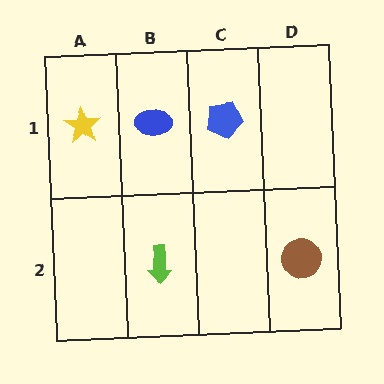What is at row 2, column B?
A lime arrow.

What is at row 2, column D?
A brown circle.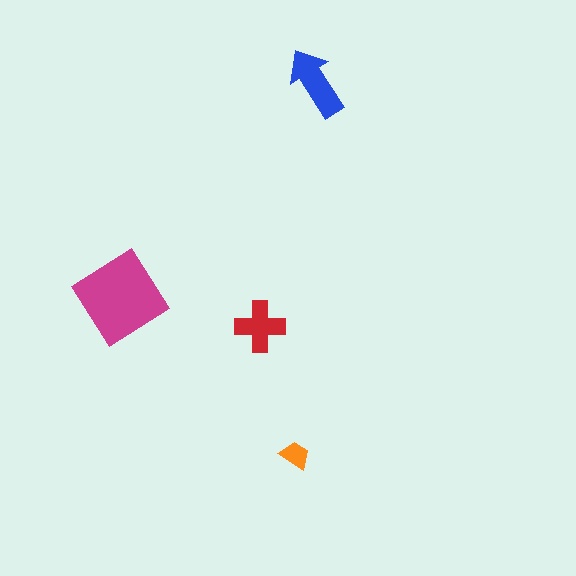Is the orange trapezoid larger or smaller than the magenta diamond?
Smaller.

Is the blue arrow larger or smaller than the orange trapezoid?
Larger.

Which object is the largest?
The magenta diamond.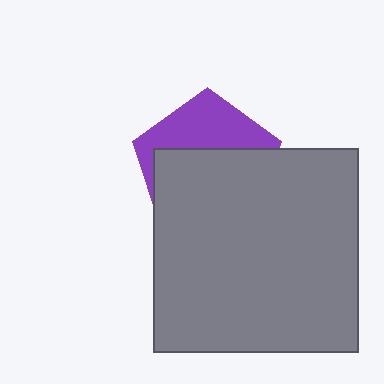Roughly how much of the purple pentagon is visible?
A small part of it is visible (roughly 38%).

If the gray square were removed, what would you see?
You would see the complete purple pentagon.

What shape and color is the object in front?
The object in front is a gray square.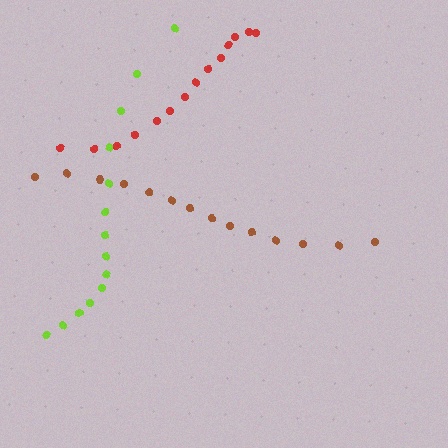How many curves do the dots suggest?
There are 3 distinct paths.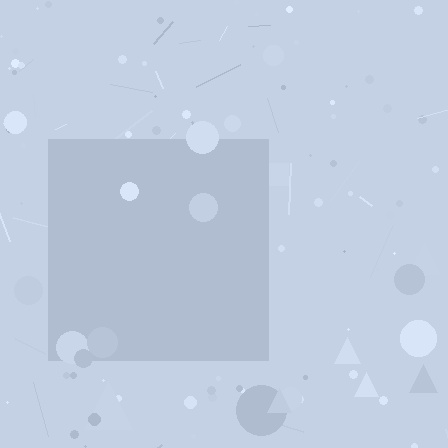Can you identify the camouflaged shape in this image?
The camouflaged shape is a square.